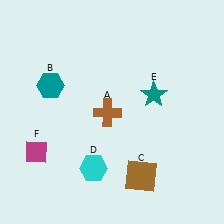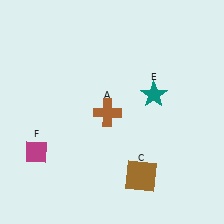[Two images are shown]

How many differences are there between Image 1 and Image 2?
There are 2 differences between the two images.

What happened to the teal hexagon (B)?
The teal hexagon (B) was removed in Image 2. It was in the top-left area of Image 1.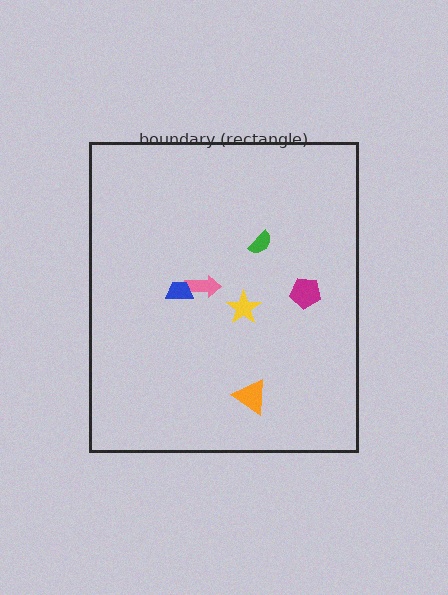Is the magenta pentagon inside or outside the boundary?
Inside.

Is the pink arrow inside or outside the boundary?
Inside.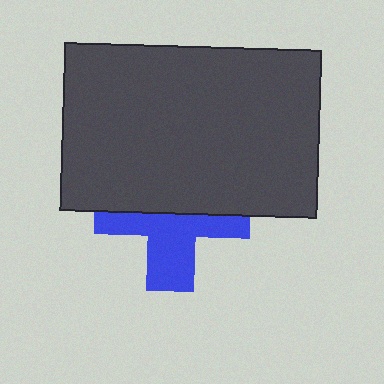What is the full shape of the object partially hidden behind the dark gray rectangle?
The partially hidden object is a blue cross.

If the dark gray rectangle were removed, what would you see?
You would see the complete blue cross.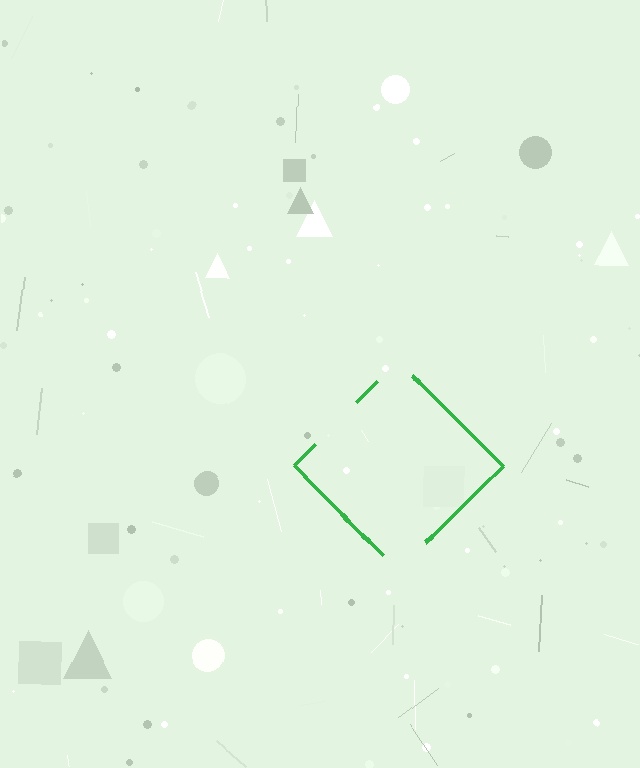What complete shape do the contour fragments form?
The contour fragments form a diamond.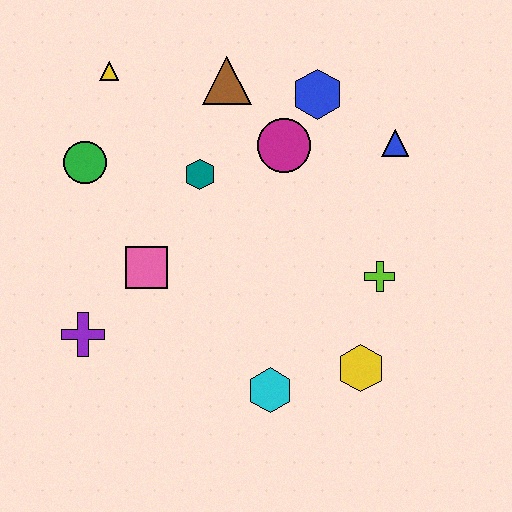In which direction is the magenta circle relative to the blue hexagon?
The magenta circle is below the blue hexagon.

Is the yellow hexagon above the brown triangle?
No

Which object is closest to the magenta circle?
The blue hexagon is closest to the magenta circle.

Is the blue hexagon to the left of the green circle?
No